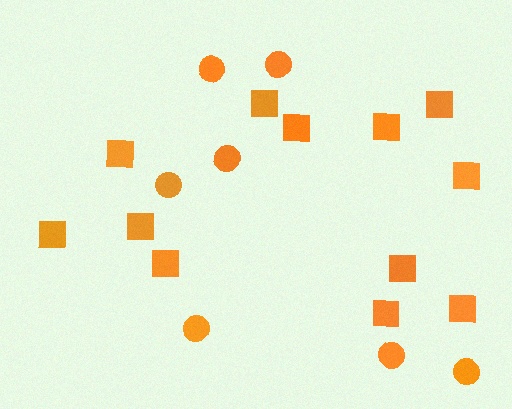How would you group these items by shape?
There are 2 groups: one group of squares (12) and one group of circles (7).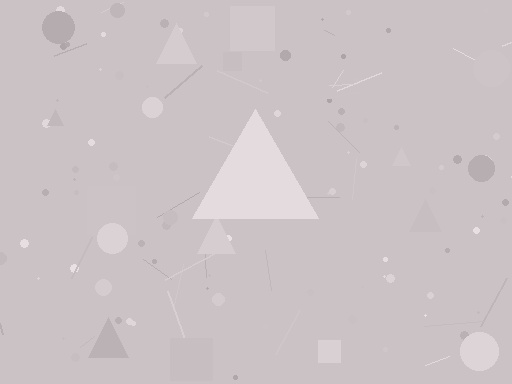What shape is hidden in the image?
A triangle is hidden in the image.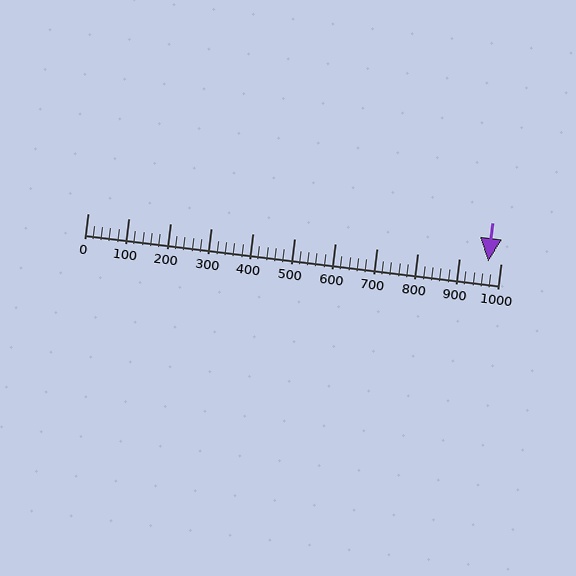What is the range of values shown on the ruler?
The ruler shows values from 0 to 1000.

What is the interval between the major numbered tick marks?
The major tick marks are spaced 100 units apart.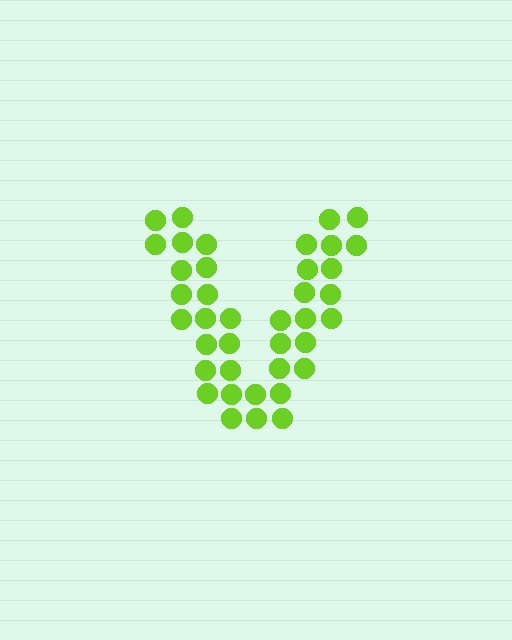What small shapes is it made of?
It is made of small circles.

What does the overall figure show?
The overall figure shows the letter V.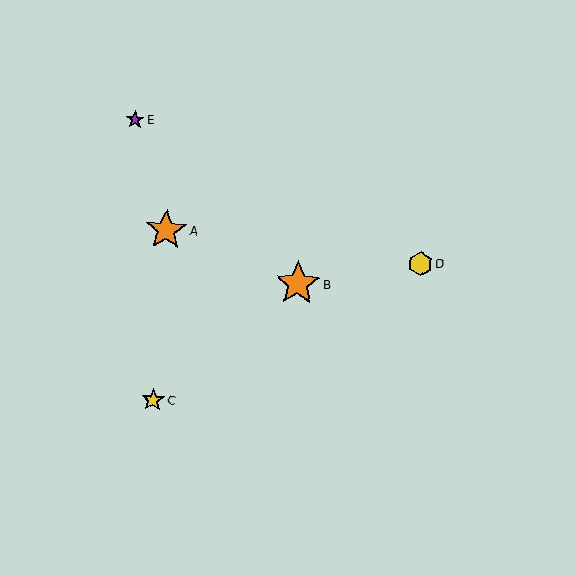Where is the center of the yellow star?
The center of the yellow star is at (153, 400).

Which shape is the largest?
The orange star (labeled B) is the largest.